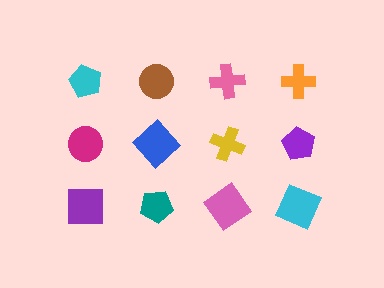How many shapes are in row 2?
4 shapes.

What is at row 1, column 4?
An orange cross.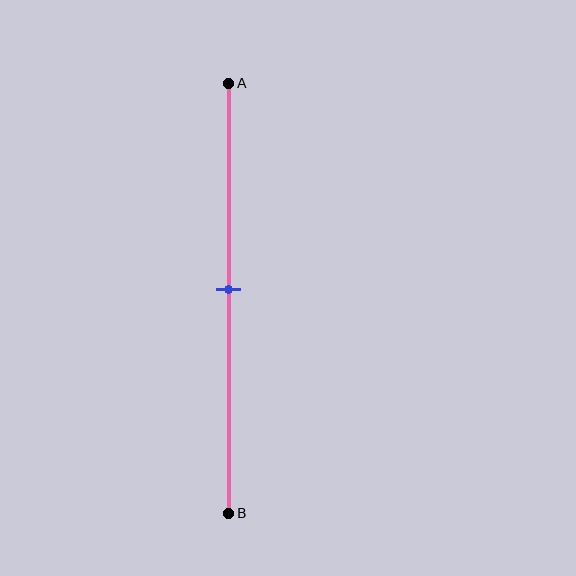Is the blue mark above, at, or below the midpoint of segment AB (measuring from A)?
The blue mark is approximately at the midpoint of segment AB.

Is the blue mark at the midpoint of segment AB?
Yes, the mark is approximately at the midpoint.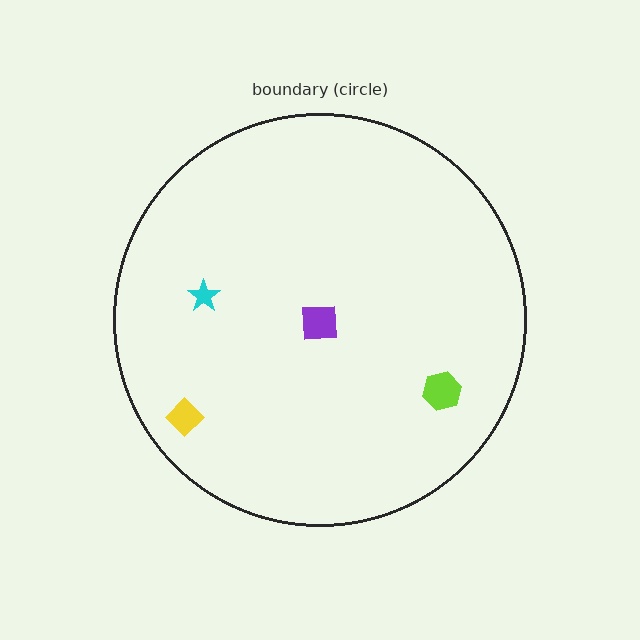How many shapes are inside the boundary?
4 inside, 0 outside.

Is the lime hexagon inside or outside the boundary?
Inside.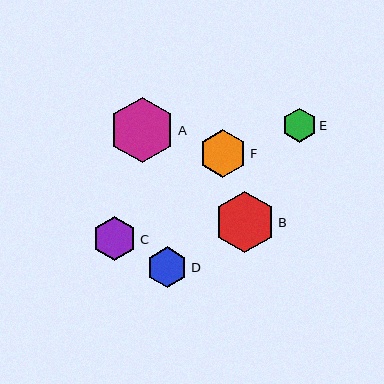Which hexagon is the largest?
Hexagon A is the largest with a size of approximately 66 pixels.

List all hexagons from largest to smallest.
From largest to smallest: A, B, F, C, D, E.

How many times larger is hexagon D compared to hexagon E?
Hexagon D is approximately 1.2 times the size of hexagon E.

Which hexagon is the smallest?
Hexagon E is the smallest with a size of approximately 34 pixels.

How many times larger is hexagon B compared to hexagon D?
Hexagon B is approximately 1.5 times the size of hexagon D.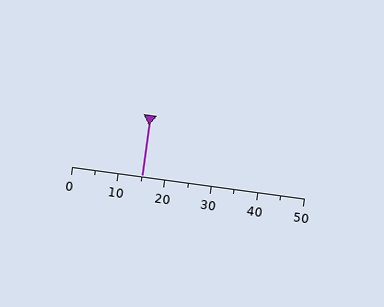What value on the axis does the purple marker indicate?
The marker indicates approximately 15.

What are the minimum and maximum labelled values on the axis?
The axis runs from 0 to 50.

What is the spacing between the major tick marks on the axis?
The major ticks are spaced 10 apart.